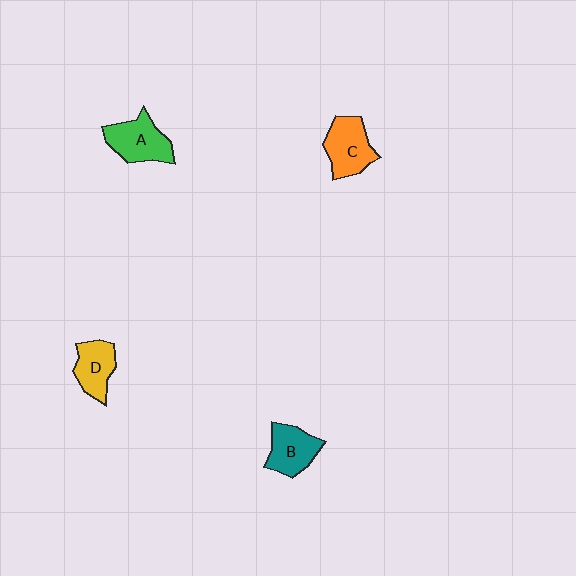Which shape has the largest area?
Shape A (green).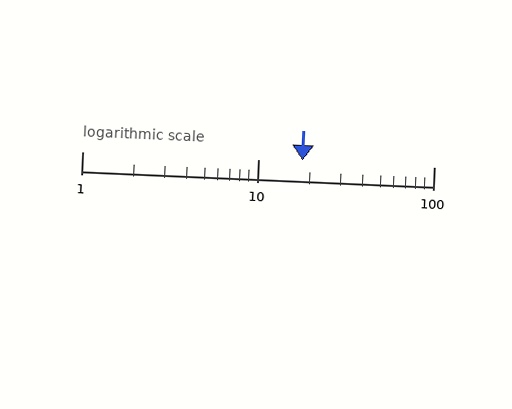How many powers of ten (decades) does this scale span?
The scale spans 2 decades, from 1 to 100.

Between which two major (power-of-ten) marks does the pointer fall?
The pointer is between 10 and 100.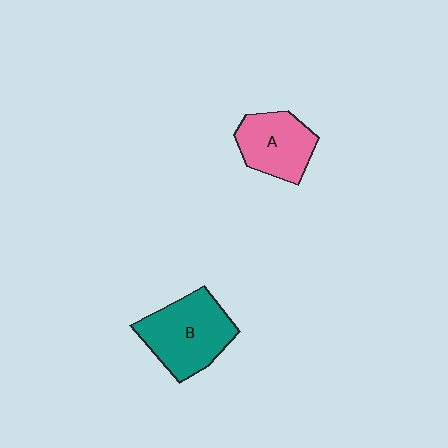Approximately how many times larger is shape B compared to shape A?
Approximately 1.3 times.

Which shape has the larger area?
Shape B (teal).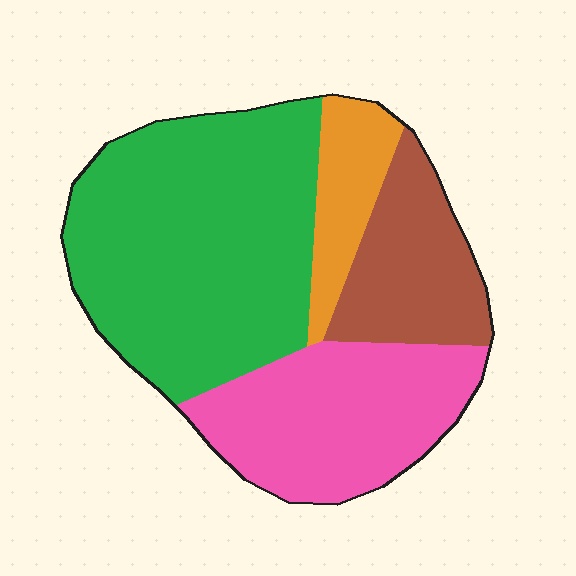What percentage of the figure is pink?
Pink takes up about one quarter (1/4) of the figure.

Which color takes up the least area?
Orange, at roughly 10%.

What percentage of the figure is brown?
Brown takes up about one sixth (1/6) of the figure.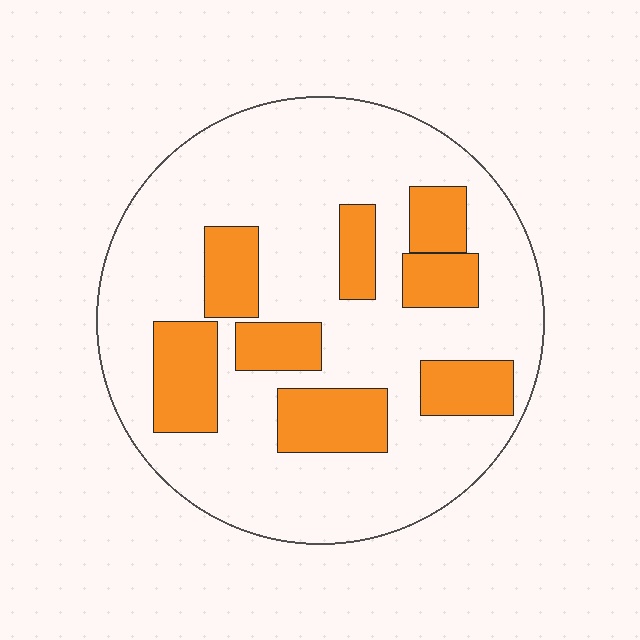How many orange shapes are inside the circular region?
8.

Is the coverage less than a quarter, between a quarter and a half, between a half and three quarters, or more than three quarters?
Between a quarter and a half.